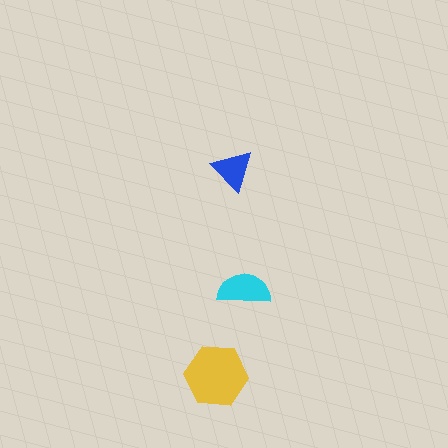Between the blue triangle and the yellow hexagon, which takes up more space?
The yellow hexagon.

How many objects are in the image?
There are 3 objects in the image.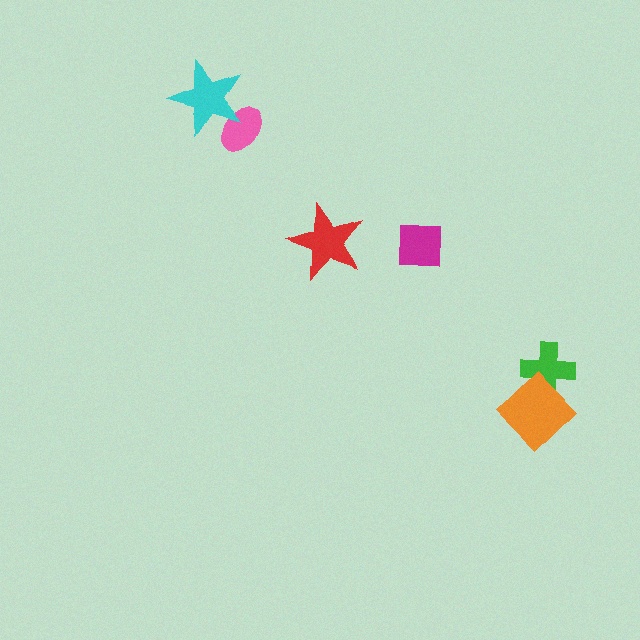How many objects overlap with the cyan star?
1 object overlaps with the cyan star.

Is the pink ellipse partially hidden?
Yes, it is partially covered by another shape.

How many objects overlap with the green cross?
1 object overlaps with the green cross.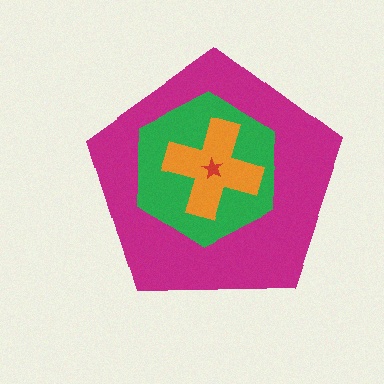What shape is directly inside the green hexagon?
The orange cross.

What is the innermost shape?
The red star.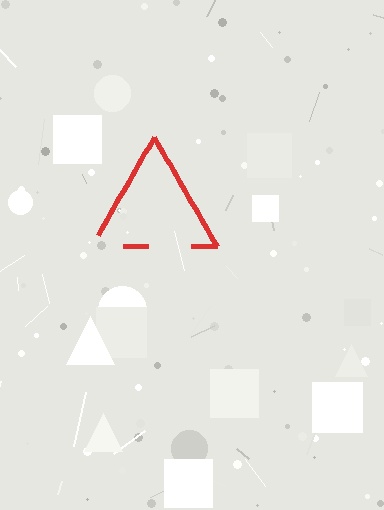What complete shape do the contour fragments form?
The contour fragments form a triangle.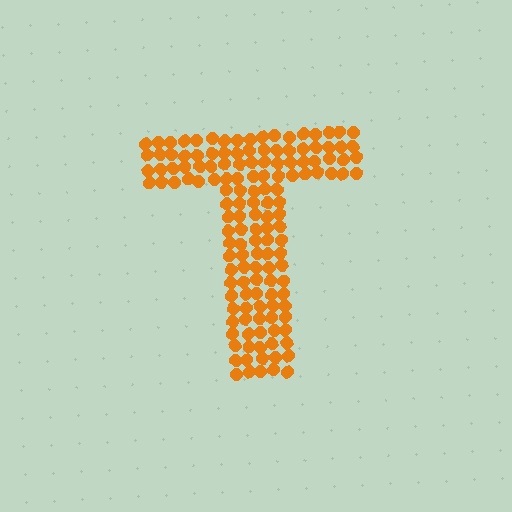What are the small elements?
The small elements are circles.